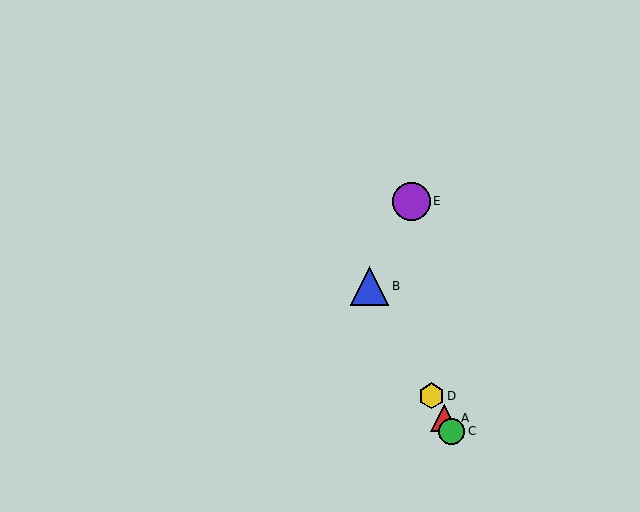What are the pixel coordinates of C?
Object C is at (452, 431).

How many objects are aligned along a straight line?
4 objects (A, B, C, D) are aligned along a straight line.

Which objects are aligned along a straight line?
Objects A, B, C, D are aligned along a straight line.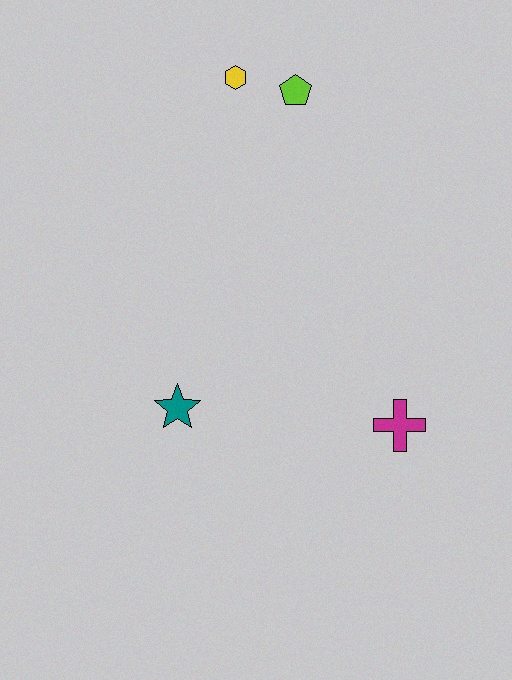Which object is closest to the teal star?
The magenta cross is closest to the teal star.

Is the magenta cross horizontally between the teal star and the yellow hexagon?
No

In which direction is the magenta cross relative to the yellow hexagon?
The magenta cross is below the yellow hexagon.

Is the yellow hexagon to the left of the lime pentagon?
Yes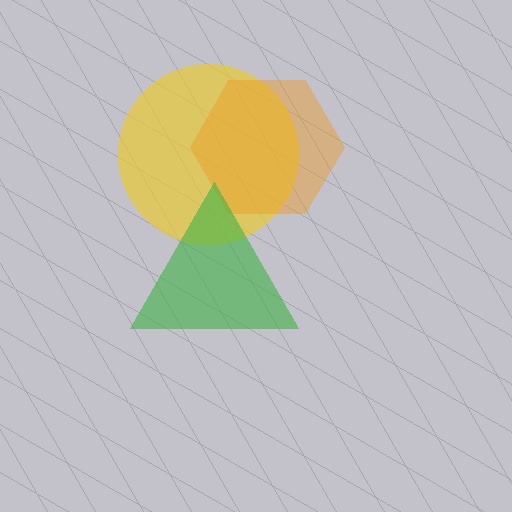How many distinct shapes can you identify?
There are 3 distinct shapes: a yellow circle, an orange hexagon, a green triangle.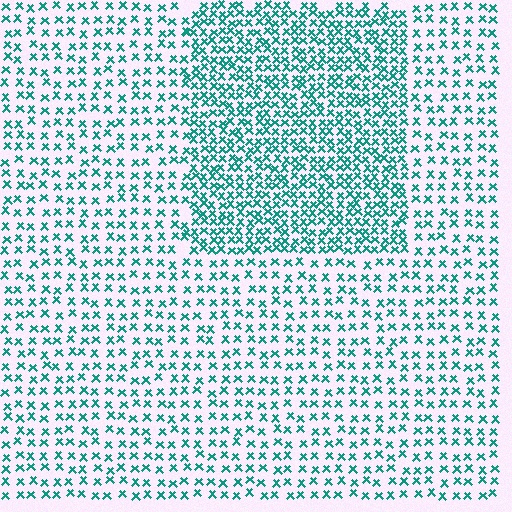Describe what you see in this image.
The image contains small teal elements arranged at two different densities. A rectangle-shaped region is visible where the elements are more densely packed than the surrounding area.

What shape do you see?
I see a rectangle.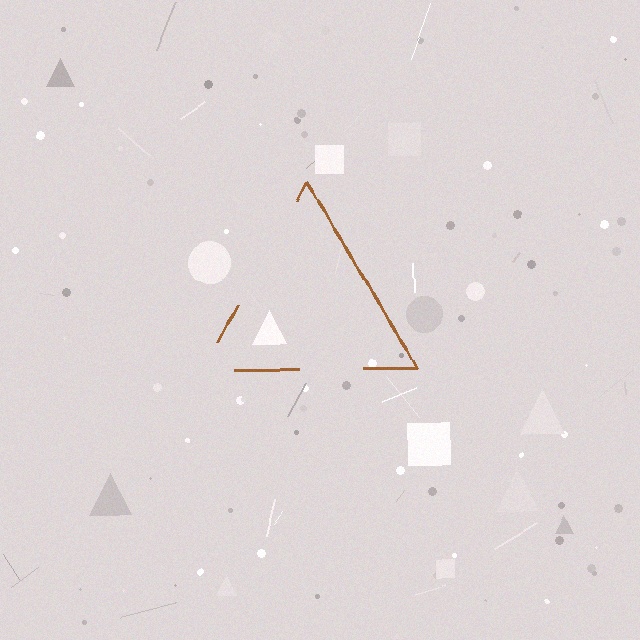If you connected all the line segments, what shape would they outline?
They would outline a triangle.